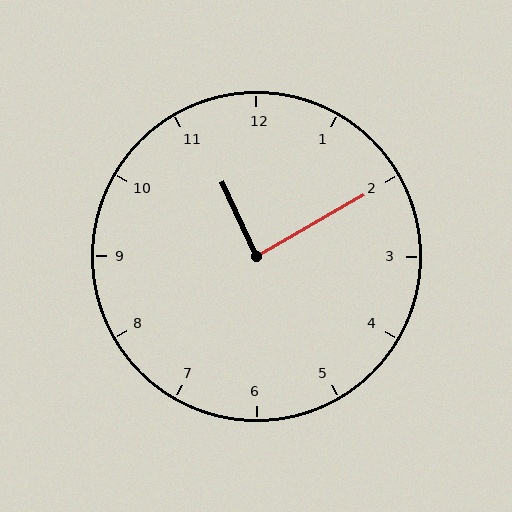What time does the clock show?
11:10.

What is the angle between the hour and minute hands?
Approximately 85 degrees.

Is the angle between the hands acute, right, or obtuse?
It is right.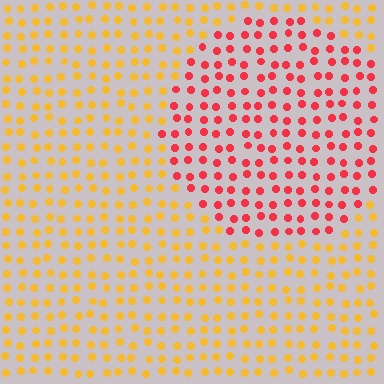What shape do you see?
I see a circle.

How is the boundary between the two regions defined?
The boundary is defined purely by a slight shift in hue (about 49 degrees). Spacing, size, and orientation are identical on both sides.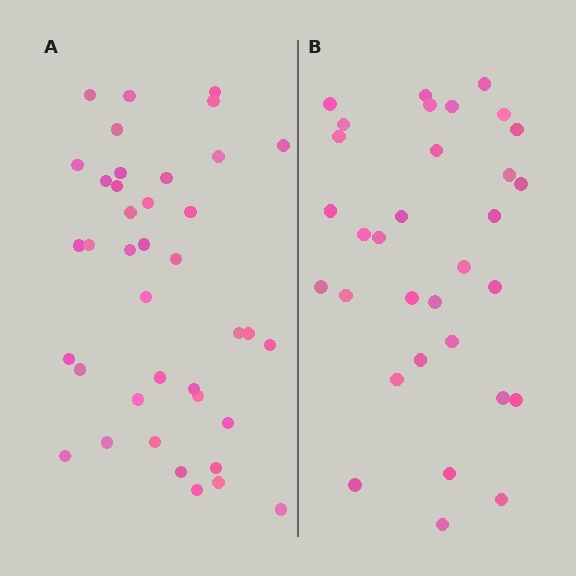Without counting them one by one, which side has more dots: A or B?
Region A (the left region) has more dots.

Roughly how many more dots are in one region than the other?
Region A has roughly 8 or so more dots than region B.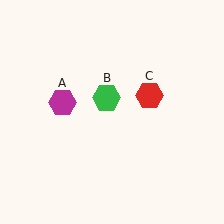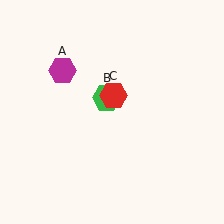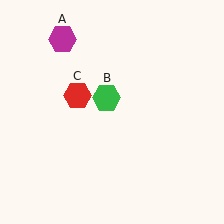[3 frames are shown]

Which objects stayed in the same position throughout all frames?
Green hexagon (object B) remained stationary.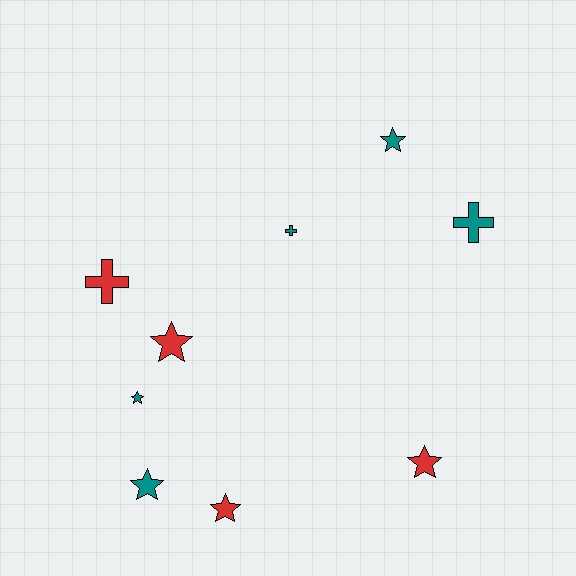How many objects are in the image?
There are 9 objects.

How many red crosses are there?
There is 1 red cross.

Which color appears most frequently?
Teal, with 5 objects.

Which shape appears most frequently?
Star, with 6 objects.